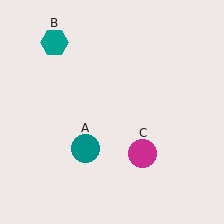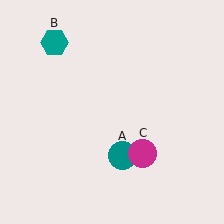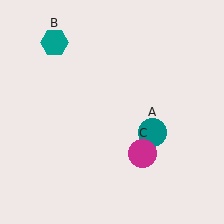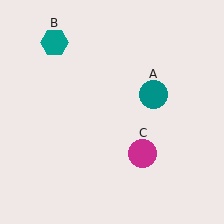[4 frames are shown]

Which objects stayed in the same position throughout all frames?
Teal hexagon (object B) and magenta circle (object C) remained stationary.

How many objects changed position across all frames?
1 object changed position: teal circle (object A).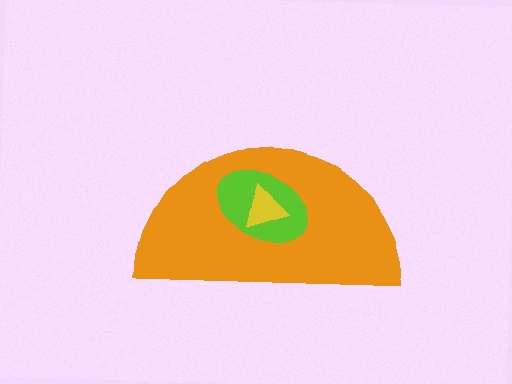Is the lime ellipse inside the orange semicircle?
Yes.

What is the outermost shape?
The orange semicircle.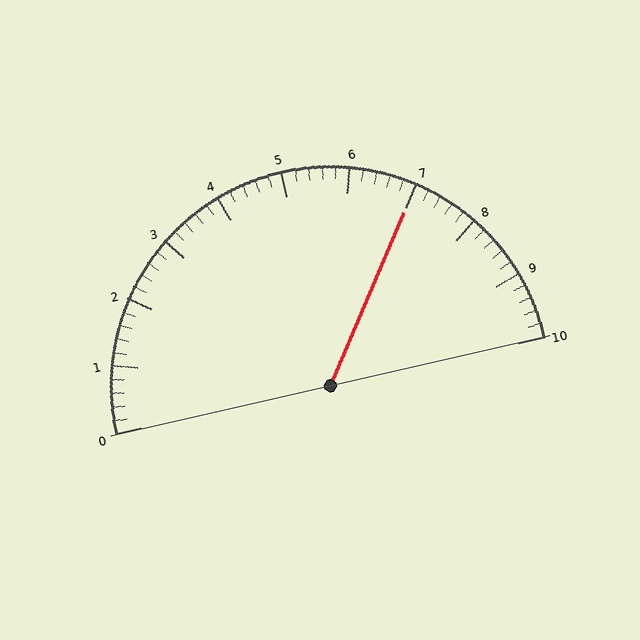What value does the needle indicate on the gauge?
The needle indicates approximately 7.0.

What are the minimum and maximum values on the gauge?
The gauge ranges from 0 to 10.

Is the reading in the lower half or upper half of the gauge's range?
The reading is in the upper half of the range (0 to 10).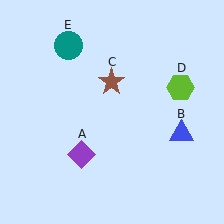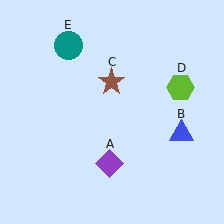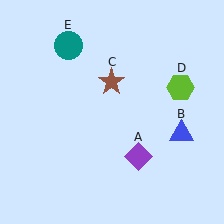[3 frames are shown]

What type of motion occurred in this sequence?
The purple diamond (object A) rotated counterclockwise around the center of the scene.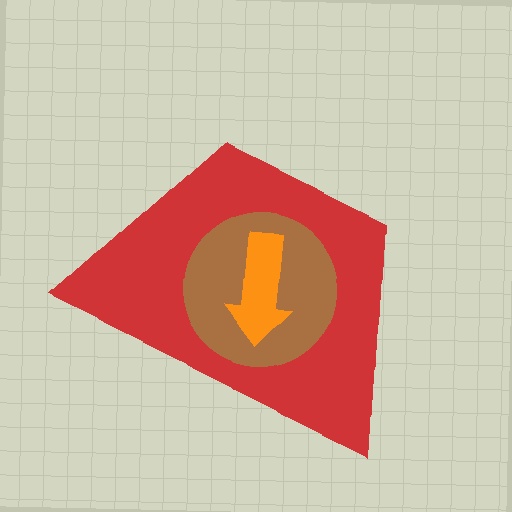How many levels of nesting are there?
3.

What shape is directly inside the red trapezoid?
The brown circle.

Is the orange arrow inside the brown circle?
Yes.